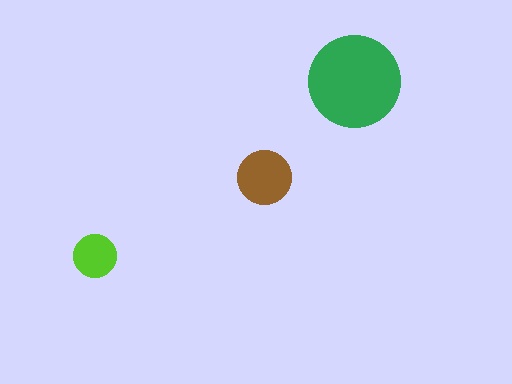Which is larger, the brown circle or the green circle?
The green one.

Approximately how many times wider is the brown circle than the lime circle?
About 1.5 times wider.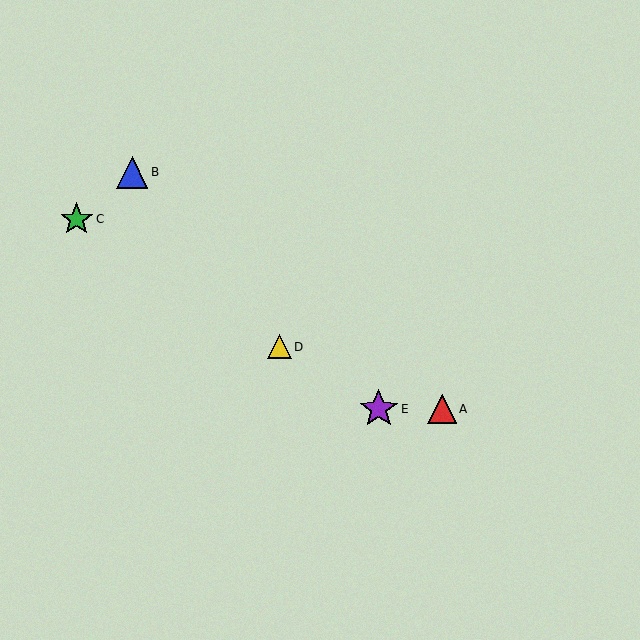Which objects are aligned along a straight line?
Objects C, D, E are aligned along a straight line.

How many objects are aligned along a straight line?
3 objects (C, D, E) are aligned along a straight line.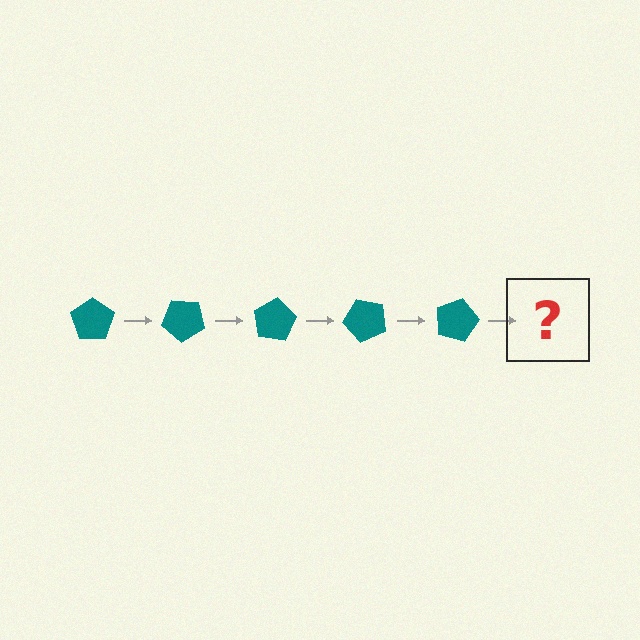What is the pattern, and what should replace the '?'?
The pattern is that the pentagon rotates 40 degrees each step. The '?' should be a teal pentagon rotated 200 degrees.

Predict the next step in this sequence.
The next step is a teal pentagon rotated 200 degrees.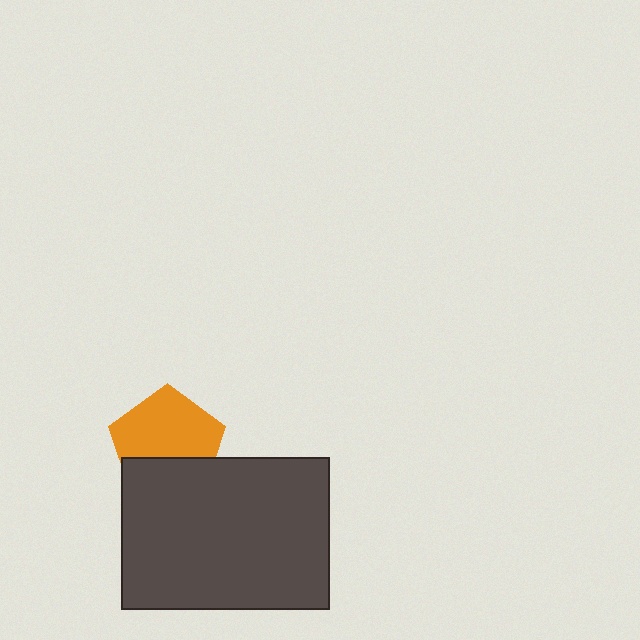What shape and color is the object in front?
The object in front is a dark gray rectangle.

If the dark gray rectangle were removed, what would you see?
You would see the complete orange pentagon.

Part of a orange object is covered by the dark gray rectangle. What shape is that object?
It is a pentagon.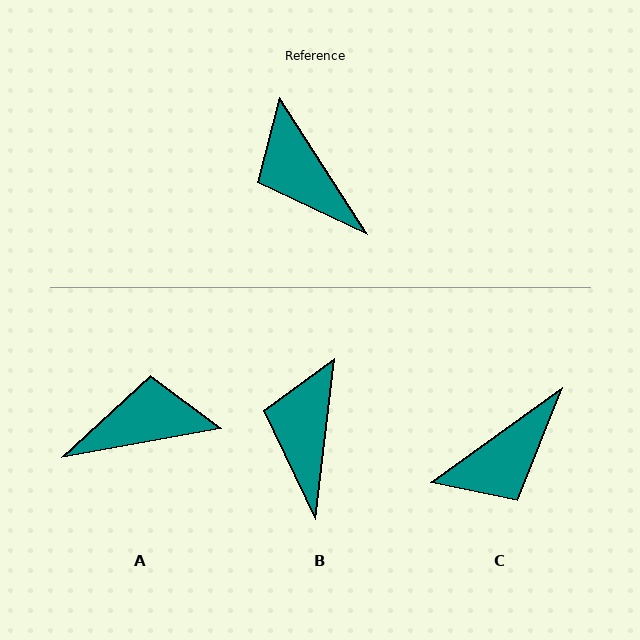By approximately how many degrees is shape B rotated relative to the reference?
Approximately 39 degrees clockwise.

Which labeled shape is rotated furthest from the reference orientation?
A, about 112 degrees away.